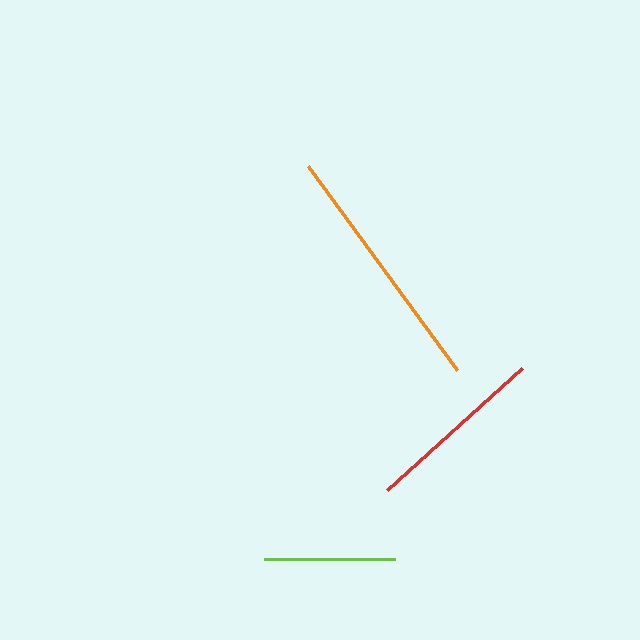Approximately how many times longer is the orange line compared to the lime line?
The orange line is approximately 1.9 times the length of the lime line.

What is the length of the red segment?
The red segment is approximately 182 pixels long.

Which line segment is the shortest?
The lime line is the shortest at approximately 130 pixels.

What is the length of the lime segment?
The lime segment is approximately 130 pixels long.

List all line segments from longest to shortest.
From longest to shortest: orange, red, lime.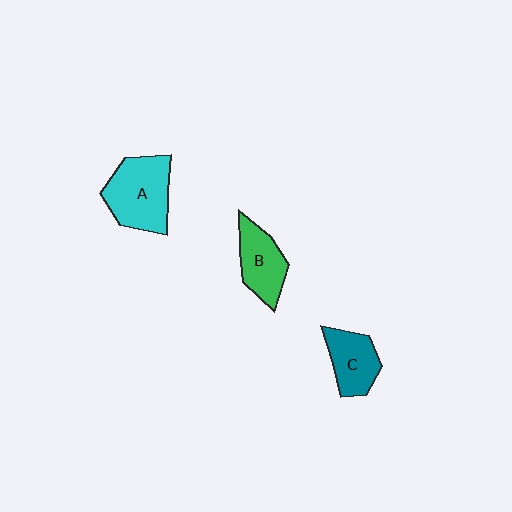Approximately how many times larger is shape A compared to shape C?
Approximately 1.5 times.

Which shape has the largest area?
Shape A (cyan).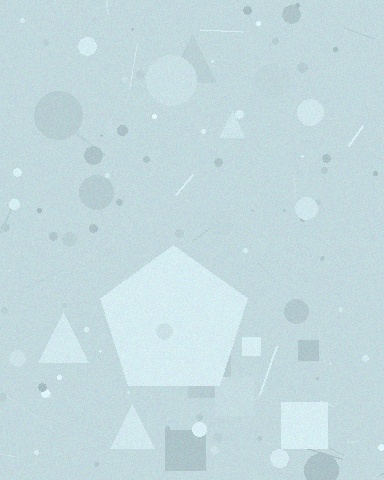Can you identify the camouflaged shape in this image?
The camouflaged shape is a pentagon.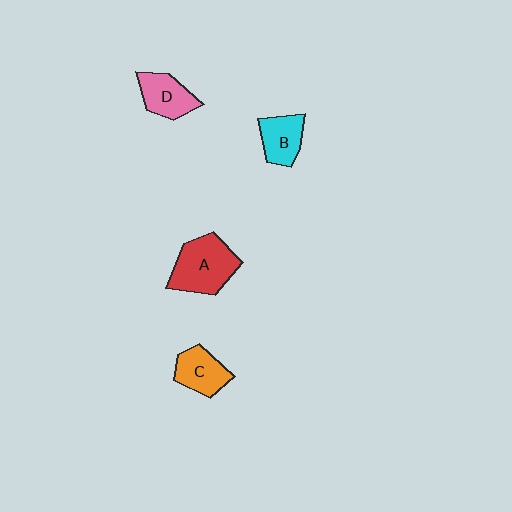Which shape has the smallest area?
Shape B (cyan).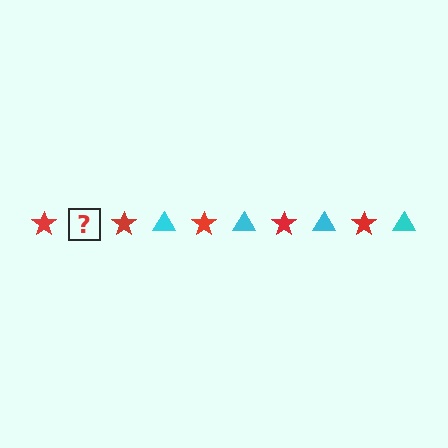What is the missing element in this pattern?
The missing element is a cyan triangle.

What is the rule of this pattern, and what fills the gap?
The rule is that the pattern alternates between red star and cyan triangle. The gap should be filled with a cyan triangle.